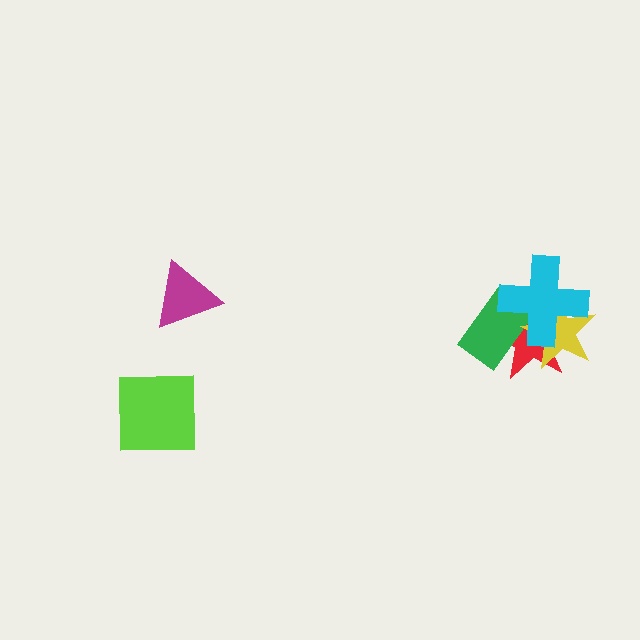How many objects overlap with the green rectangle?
3 objects overlap with the green rectangle.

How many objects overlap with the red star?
3 objects overlap with the red star.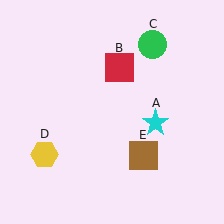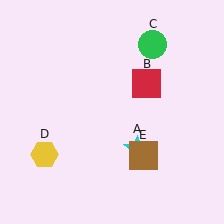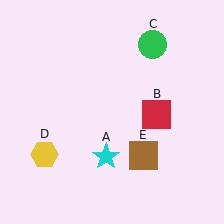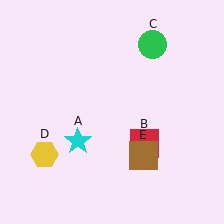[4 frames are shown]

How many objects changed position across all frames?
2 objects changed position: cyan star (object A), red square (object B).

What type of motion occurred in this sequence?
The cyan star (object A), red square (object B) rotated clockwise around the center of the scene.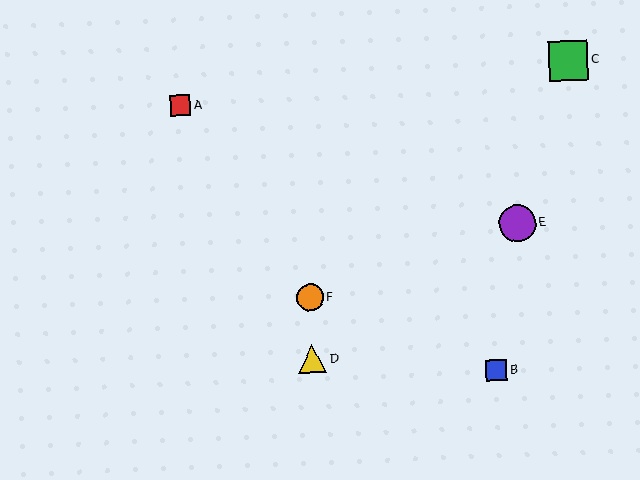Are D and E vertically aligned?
No, D is at x≈313 and E is at x≈517.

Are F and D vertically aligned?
Yes, both are at x≈310.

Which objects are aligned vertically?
Objects D, F are aligned vertically.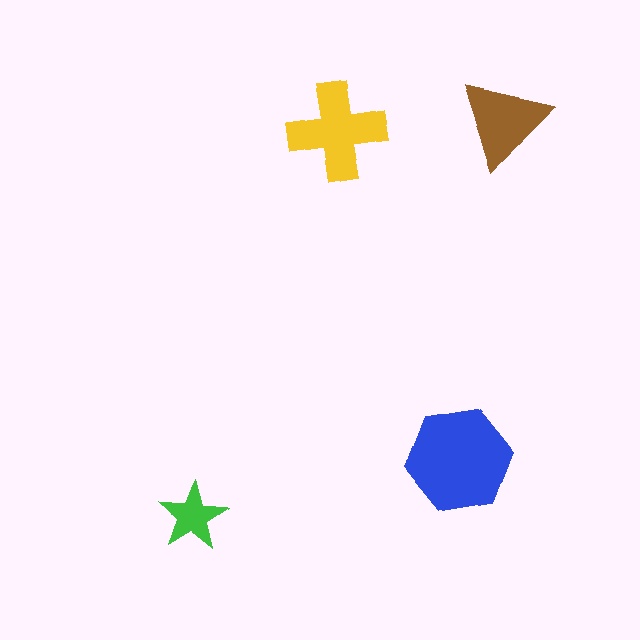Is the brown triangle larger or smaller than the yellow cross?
Smaller.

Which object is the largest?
The blue hexagon.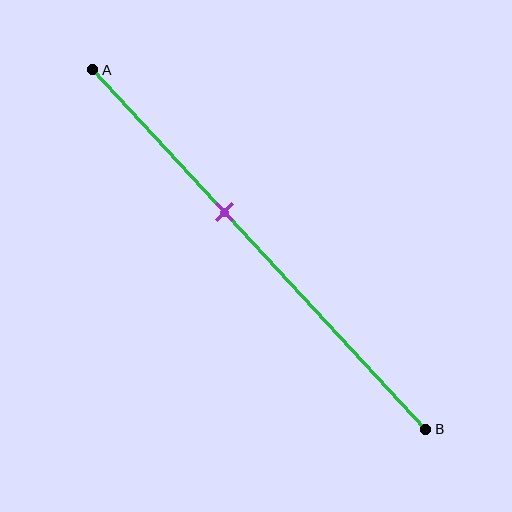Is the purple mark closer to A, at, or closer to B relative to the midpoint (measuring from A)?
The purple mark is closer to point A than the midpoint of segment AB.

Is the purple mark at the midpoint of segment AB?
No, the mark is at about 40% from A, not at the 50% midpoint.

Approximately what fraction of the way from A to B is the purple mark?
The purple mark is approximately 40% of the way from A to B.